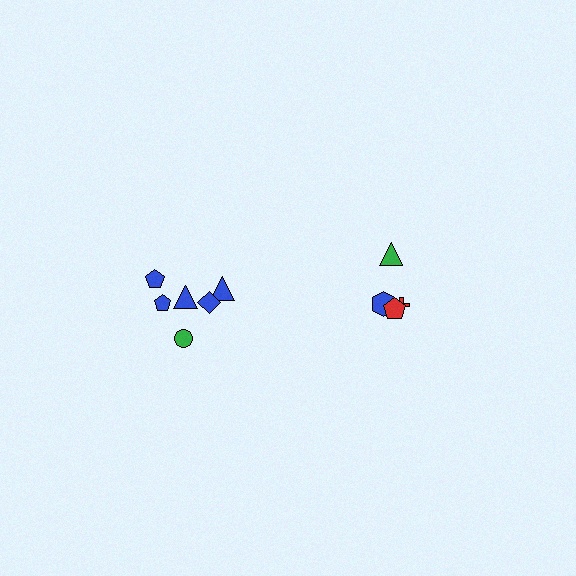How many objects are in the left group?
There are 6 objects.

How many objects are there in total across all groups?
There are 10 objects.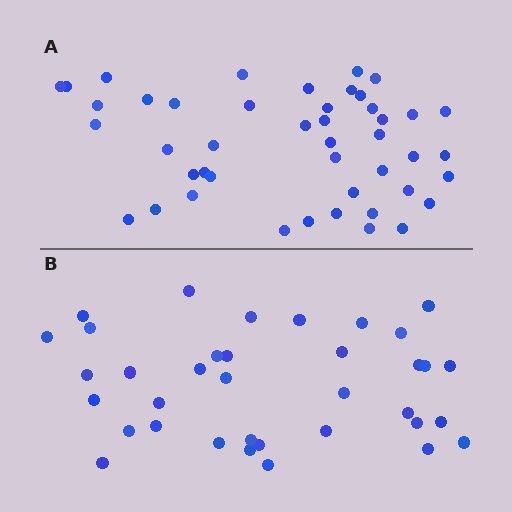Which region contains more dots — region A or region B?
Region A (the top region) has more dots.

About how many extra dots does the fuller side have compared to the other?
Region A has roughly 8 or so more dots than region B.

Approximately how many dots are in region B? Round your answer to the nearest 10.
About 40 dots. (The exact count is 36, which rounds to 40.)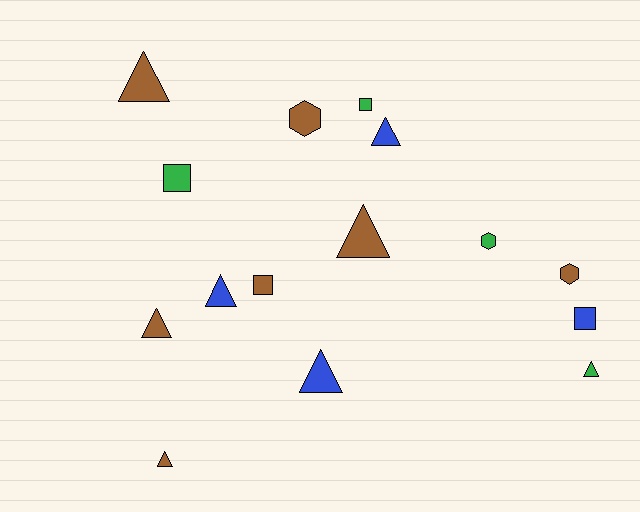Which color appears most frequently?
Brown, with 7 objects.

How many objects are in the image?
There are 15 objects.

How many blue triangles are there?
There are 3 blue triangles.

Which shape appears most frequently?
Triangle, with 8 objects.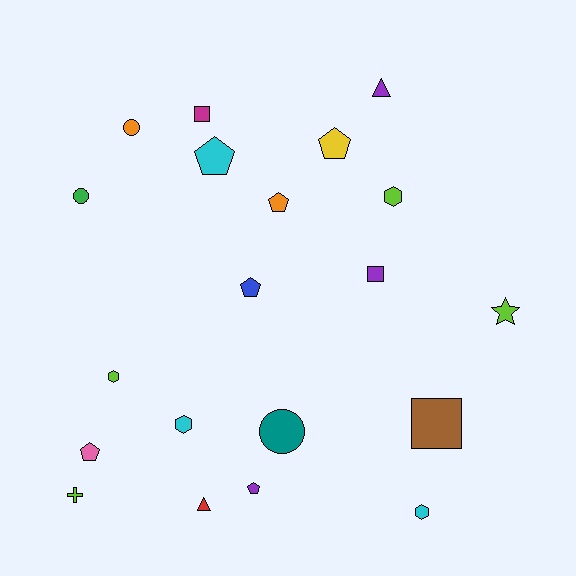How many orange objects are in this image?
There are 2 orange objects.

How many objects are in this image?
There are 20 objects.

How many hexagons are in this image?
There are 4 hexagons.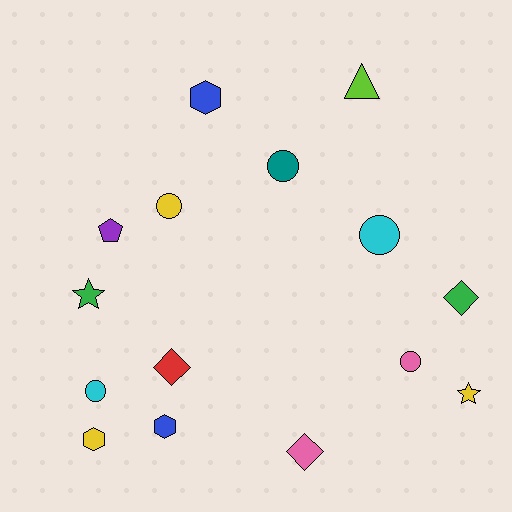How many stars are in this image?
There are 2 stars.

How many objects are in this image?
There are 15 objects.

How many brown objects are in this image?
There are no brown objects.